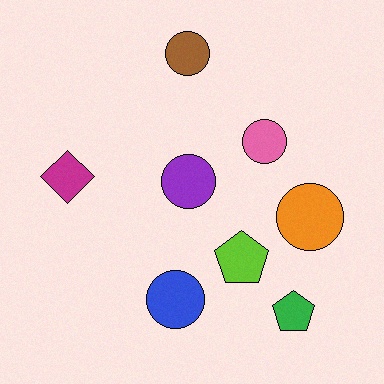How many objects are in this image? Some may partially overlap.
There are 8 objects.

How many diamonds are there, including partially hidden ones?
There is 1 diamond.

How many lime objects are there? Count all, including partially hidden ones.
There is 1 lime object.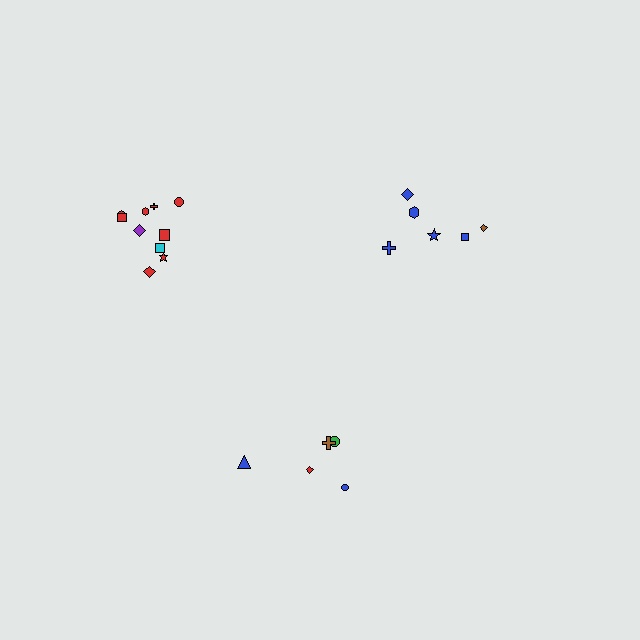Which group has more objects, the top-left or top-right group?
The top-left group.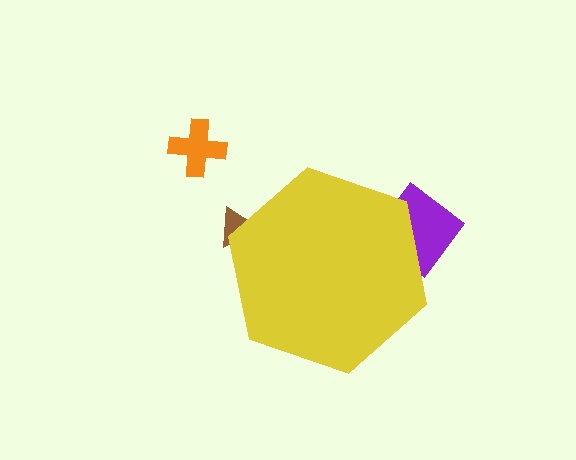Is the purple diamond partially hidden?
Yes, the purple diamond is partially hidden behind the yellow hexagon.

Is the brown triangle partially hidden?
Yes, the brown triangle is partially hidden behind the yellow hexagon.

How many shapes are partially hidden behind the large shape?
2 shapes are partially hidden.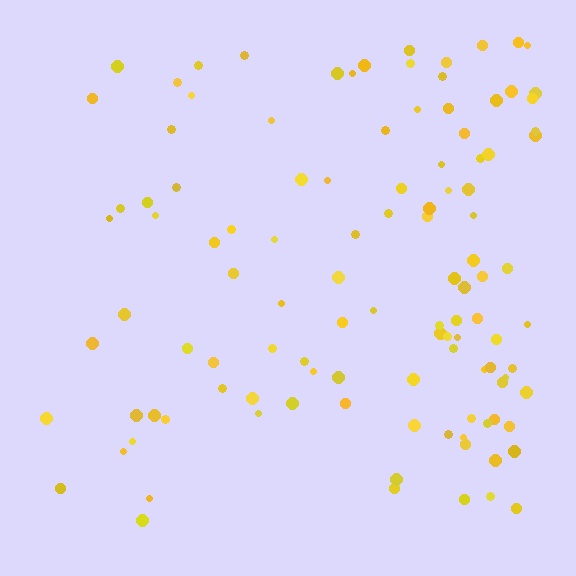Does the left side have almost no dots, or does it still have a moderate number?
Still a moderate number, just noticeably fewer than the right.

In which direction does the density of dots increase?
From left to right, with the right side densest.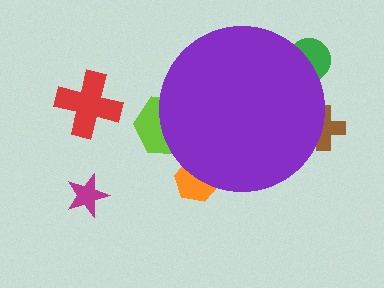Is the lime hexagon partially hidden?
Yes, the lime hexagon is partially hidden behind the purple circle.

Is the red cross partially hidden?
No, the red cross is fully visible.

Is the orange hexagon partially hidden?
Yes, the orange hexagon is partially hidden behind the purple circle.